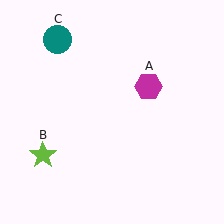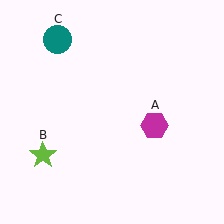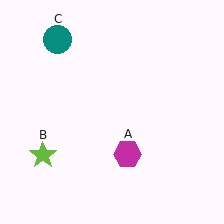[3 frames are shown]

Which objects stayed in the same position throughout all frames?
Lime star (object B) and teal circle (object C) remained stationary.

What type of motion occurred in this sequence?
The magenta hexagon (object A) rotated clockwise around the center of the scene.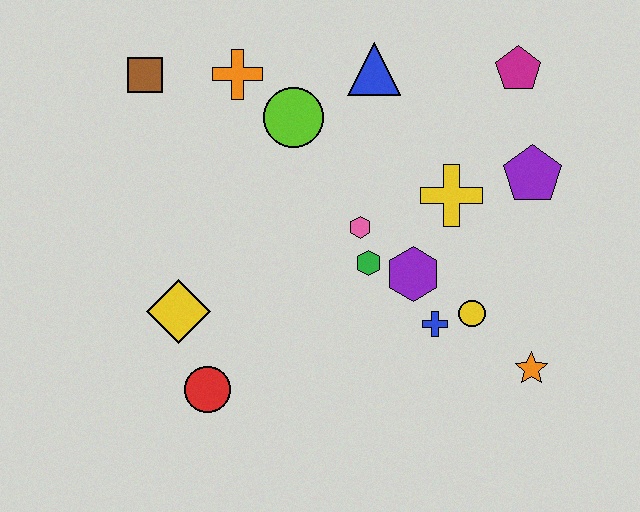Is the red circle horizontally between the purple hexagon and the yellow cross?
No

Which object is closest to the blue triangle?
The lime circle is closest to the blue triangle.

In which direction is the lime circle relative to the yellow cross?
The lime circle is to the left of the yellow cross.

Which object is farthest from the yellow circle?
The brown square is farthest from the yellow circle.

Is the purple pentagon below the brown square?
Yes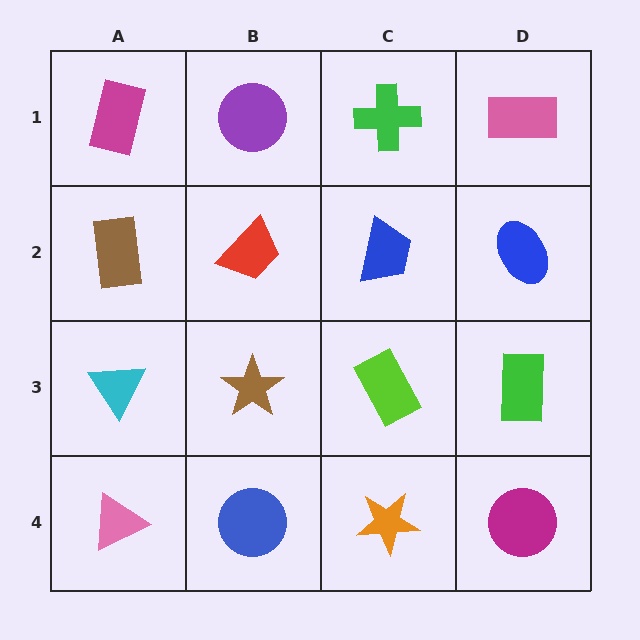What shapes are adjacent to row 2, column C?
A green cross (row 1, column C), a lime rectangle (row 3, column C), a red trapezoid (row 2, column B), a blue ellipse (row 2, column D).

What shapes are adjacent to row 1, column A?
A brown rectangle (row 2, column A), a purple circle (row 1, column B).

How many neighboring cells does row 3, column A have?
3.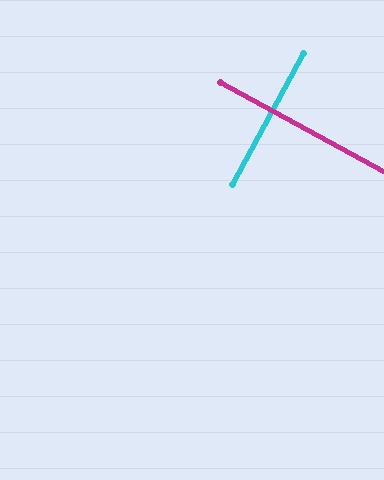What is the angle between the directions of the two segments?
Approximately 90 degrees.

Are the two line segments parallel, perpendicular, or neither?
Perpendicular — they meet at approximately 90°.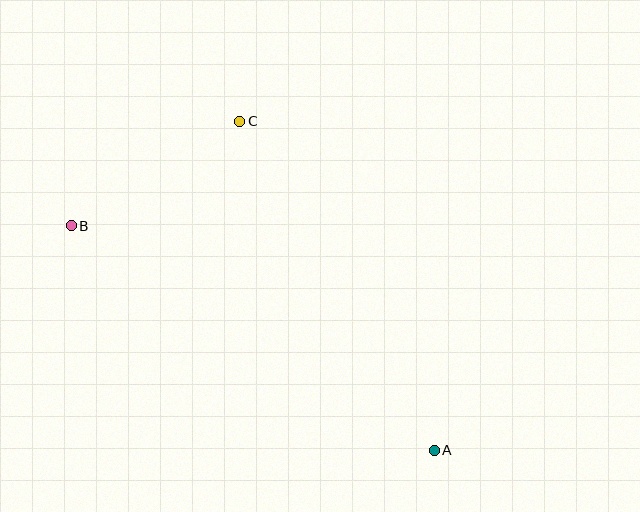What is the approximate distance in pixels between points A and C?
The distance between A and C is approximately 382 pixels.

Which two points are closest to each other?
Points B and C are closest to each other.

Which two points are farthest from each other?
Points A and B are farthest from each other.